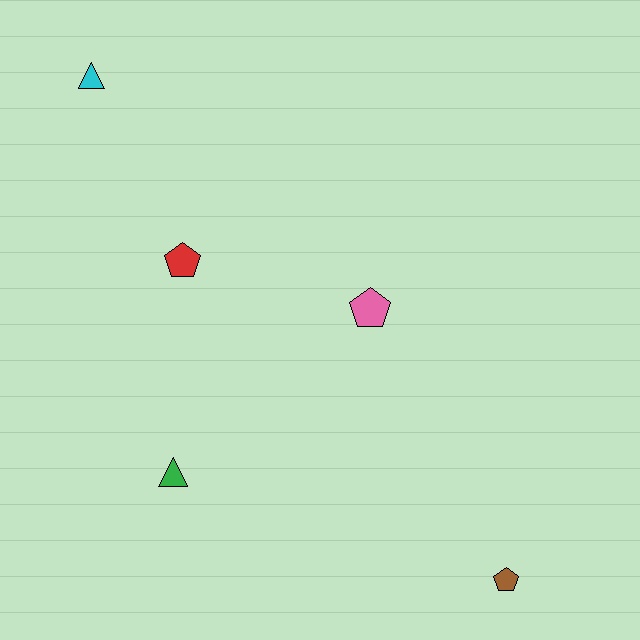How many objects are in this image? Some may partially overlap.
There are 5 objects.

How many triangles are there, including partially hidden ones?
There are 2 triangles.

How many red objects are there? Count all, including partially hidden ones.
There is 1 red object.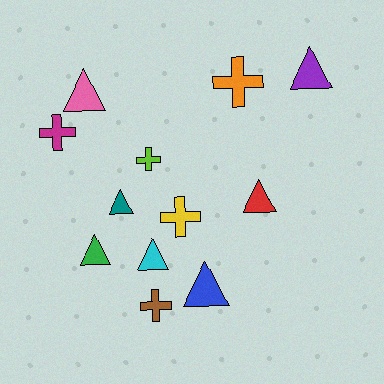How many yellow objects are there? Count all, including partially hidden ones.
There is 1 yellow object.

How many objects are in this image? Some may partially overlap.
There are 12 objects.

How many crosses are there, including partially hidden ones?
There are 5 crosses.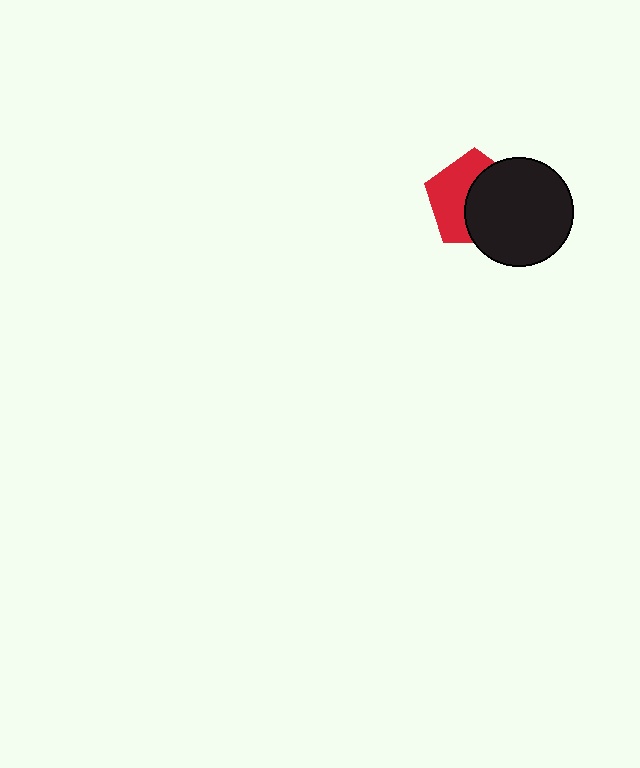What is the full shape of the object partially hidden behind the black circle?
The partially hidden object is a red pentagon.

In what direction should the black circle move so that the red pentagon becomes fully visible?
The black circle should move right. That is the shortest direction to clear the overlap and leave the red pentagon fully visible.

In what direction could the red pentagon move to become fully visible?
The red pentagon could move left. That would shift it out from behind the black circle entirely.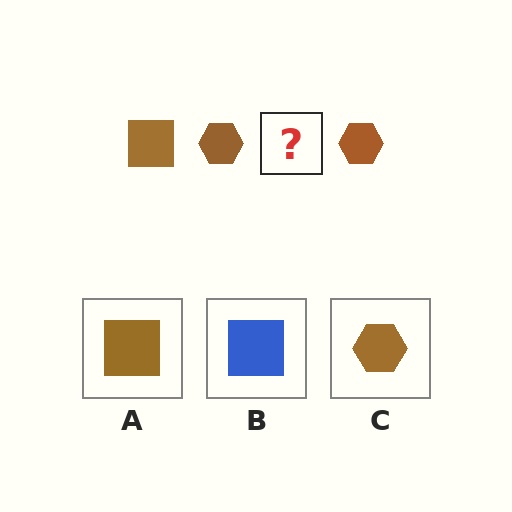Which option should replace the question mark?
Option A.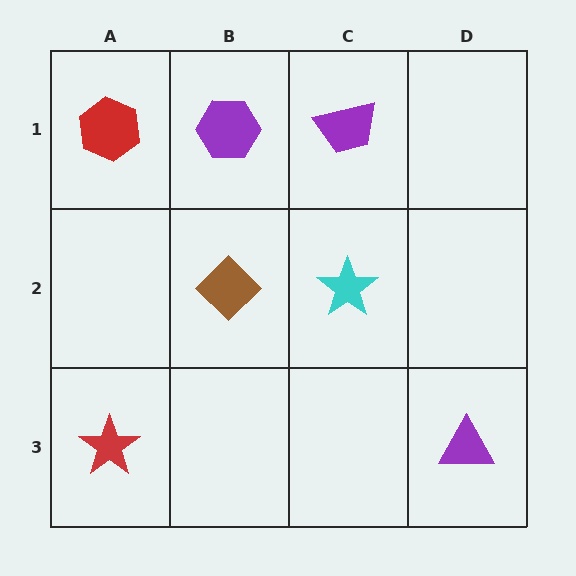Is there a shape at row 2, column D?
No, that cell is empty.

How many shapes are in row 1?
3 shapes.